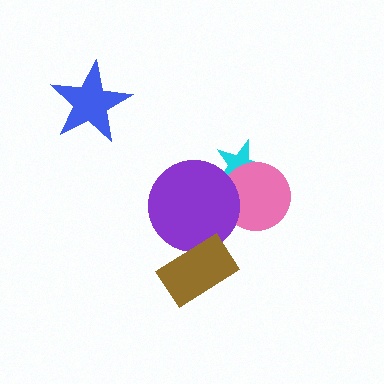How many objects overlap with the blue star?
0 objects overlap with the blue star.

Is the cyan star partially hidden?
Yes, it is partially covered by another shape.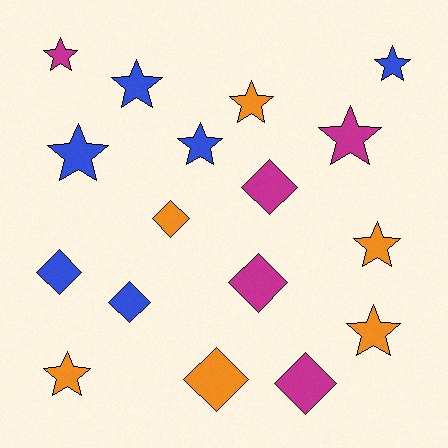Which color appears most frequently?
Orange, with 6 objects.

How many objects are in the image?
There are 17 objects.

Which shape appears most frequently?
Star, with 10 objects.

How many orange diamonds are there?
There are 2 orange diamonds.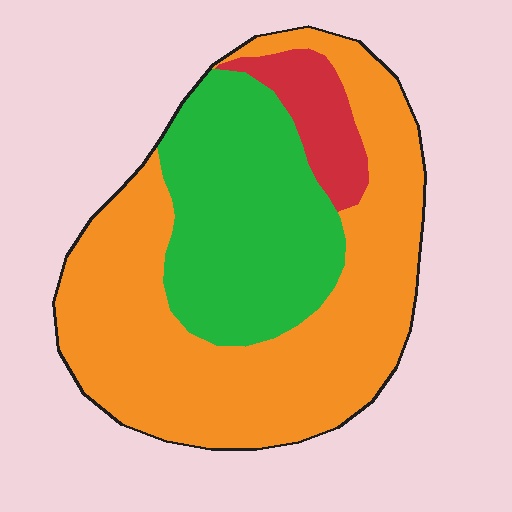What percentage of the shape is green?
Green covers roughly 35% of the shape.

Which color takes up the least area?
Red, at roughly 10%.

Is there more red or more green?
Green.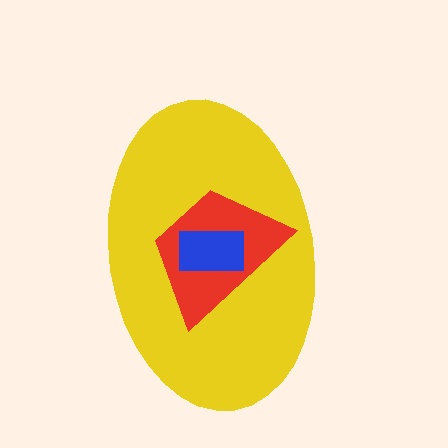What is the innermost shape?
The blue rectangle.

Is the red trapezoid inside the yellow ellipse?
Yes.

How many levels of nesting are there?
3.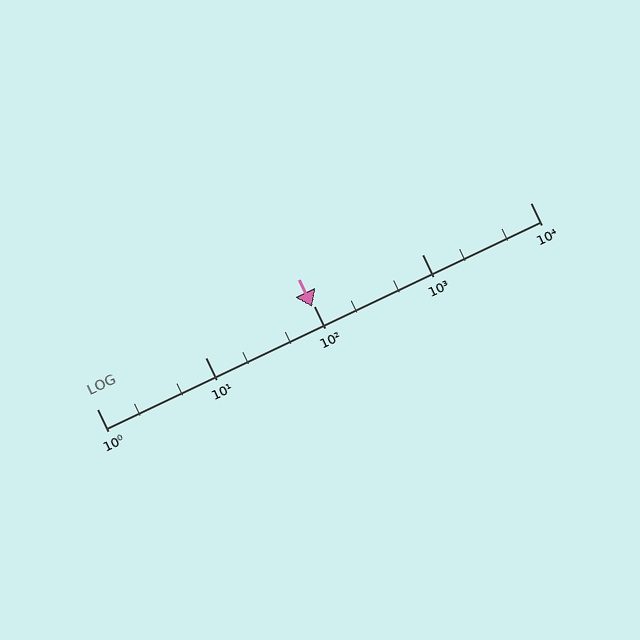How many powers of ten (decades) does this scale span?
The scale spans 4 decades, from 1 to 10000.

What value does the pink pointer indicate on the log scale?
The pointer indicates approximately 98.